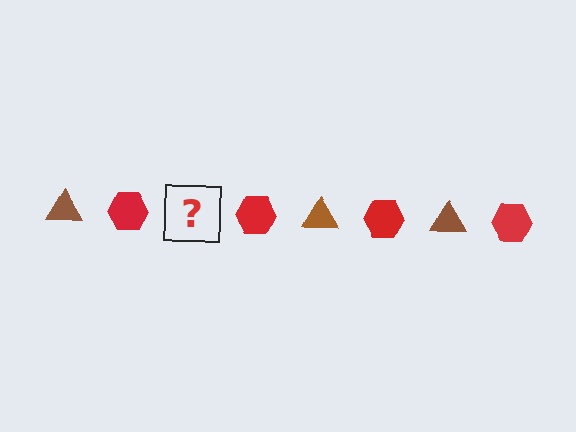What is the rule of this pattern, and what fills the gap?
The rule is that the pattern alternates between brown triangle and red hexagon. The gap should be filled with a brown triangle.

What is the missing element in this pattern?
The missing element is a brown triangle.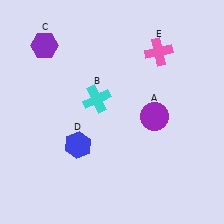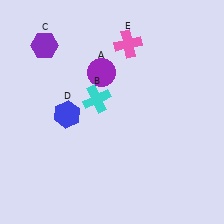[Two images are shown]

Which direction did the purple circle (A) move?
The purple circle (A) moved left.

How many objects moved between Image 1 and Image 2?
3 objects moved between the two images.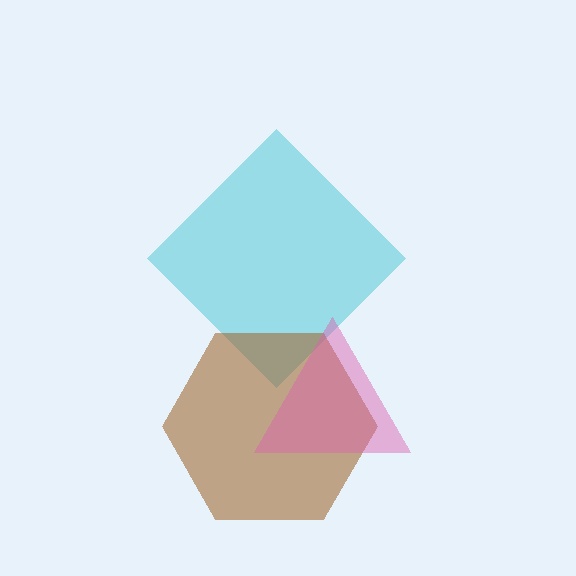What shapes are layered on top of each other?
The layered shapes are: a cyan diamond, a brown hexagon, a pink triangle.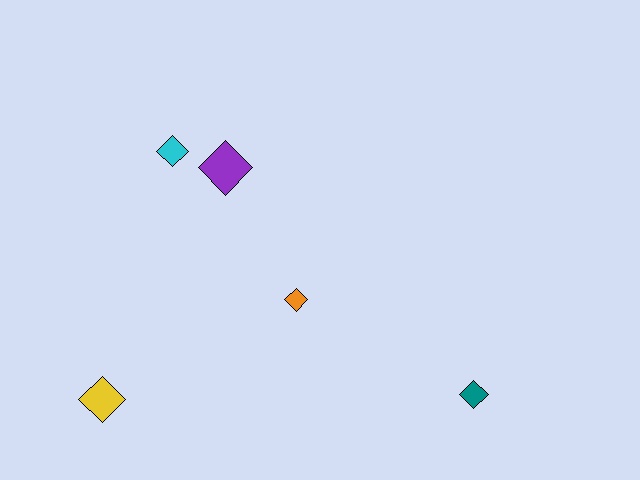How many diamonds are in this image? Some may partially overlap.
There are 5 diamonds.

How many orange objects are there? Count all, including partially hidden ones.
There is 1 orange object.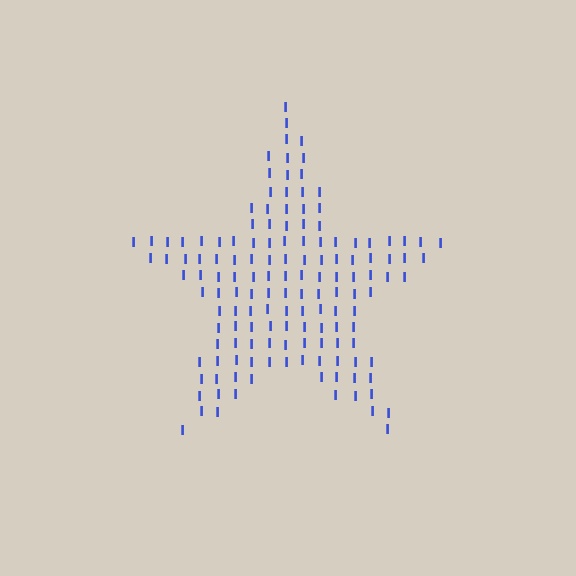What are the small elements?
The small elements are letter I's.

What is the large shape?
The large shape is a star.